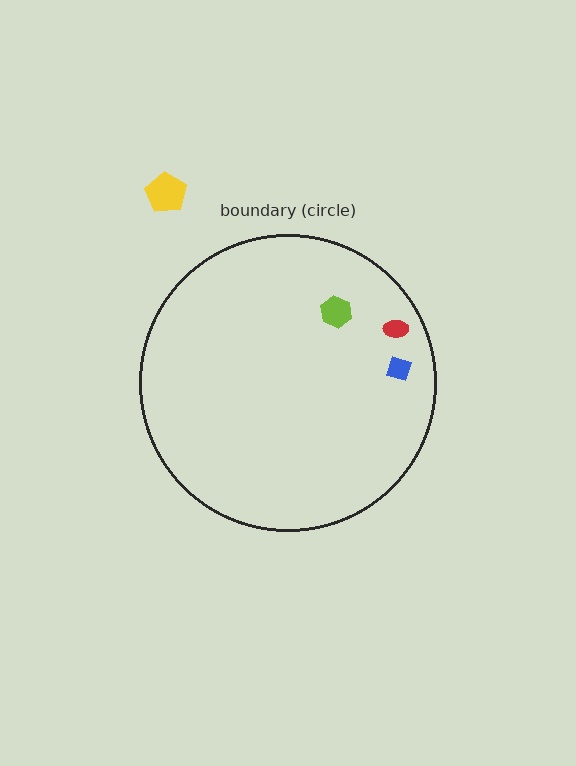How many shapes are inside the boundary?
3 inside, 1 outside.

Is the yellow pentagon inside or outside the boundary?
Outside.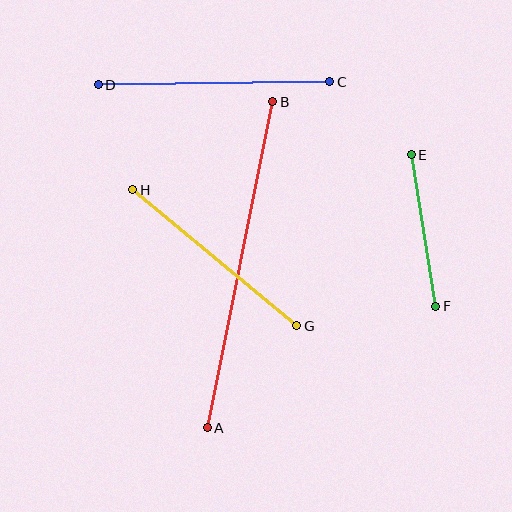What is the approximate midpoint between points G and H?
The midpoint is at approximately (215, 258) pixels.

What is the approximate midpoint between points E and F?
The midpoint is at approximately (423, 230) pixels.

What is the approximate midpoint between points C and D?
The midpoint is at approximately (214, 83) pixels.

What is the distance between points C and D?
The distance is approximately 232 pixels.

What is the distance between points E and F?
The distance is approximately 154 pixels.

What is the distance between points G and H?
The distance is approximately 213 pixels.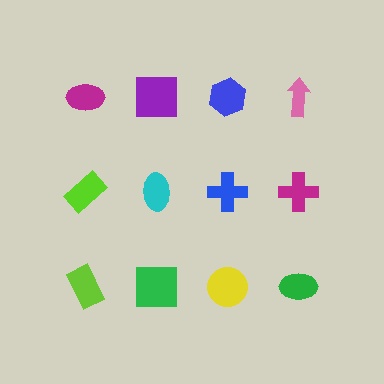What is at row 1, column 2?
A purple square.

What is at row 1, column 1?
A magenta ellipse.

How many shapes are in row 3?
4 shapes.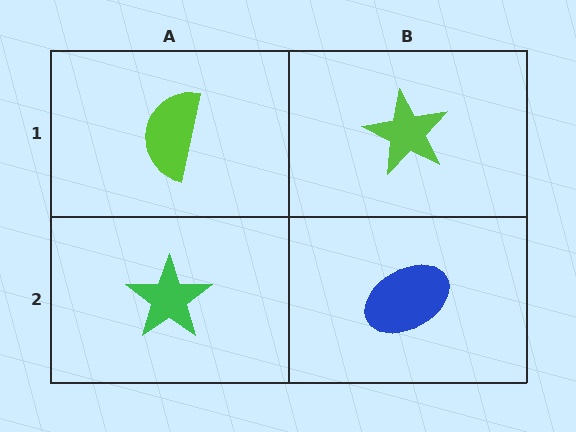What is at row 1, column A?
A lime semicircle.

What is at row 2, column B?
A blue ellipse.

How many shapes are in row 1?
2 shapes.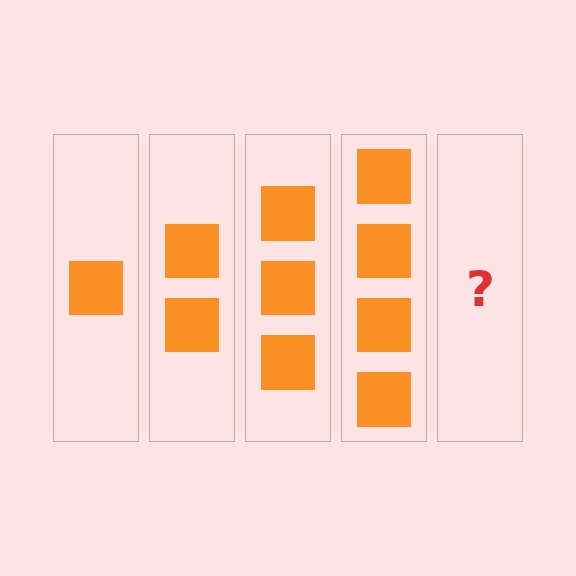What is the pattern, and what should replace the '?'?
The pattern is that each step adds one more square. The '?' should be 5 squares.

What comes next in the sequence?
The next element should be 5 squares.